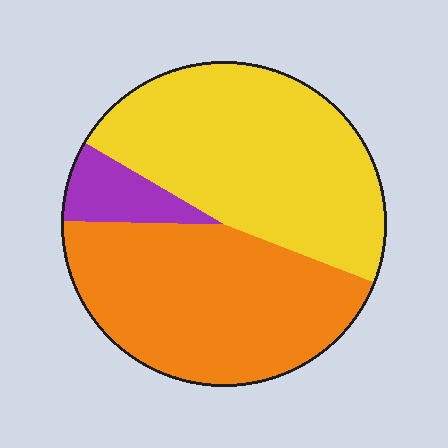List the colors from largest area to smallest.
From largest to smallest: yellow, orange, purple.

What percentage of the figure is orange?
Orange covers about 45% of the figure.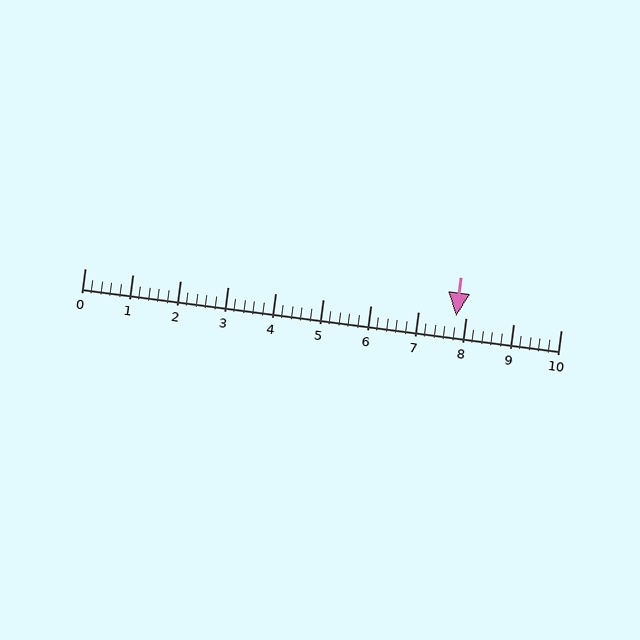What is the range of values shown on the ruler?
The ruler shows values from 0 to 10.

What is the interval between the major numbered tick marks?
The major tick marks are spaced 1 units apart.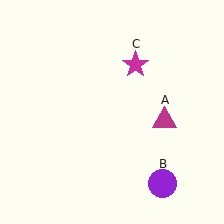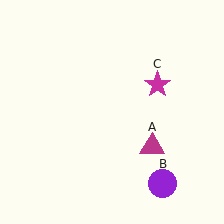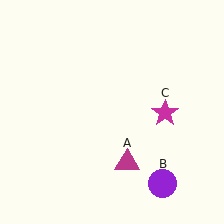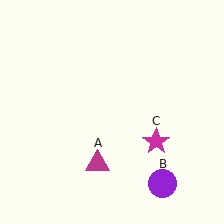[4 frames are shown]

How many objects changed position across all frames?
2 objects changed position: magenta triangle (object A), magenta star (object C).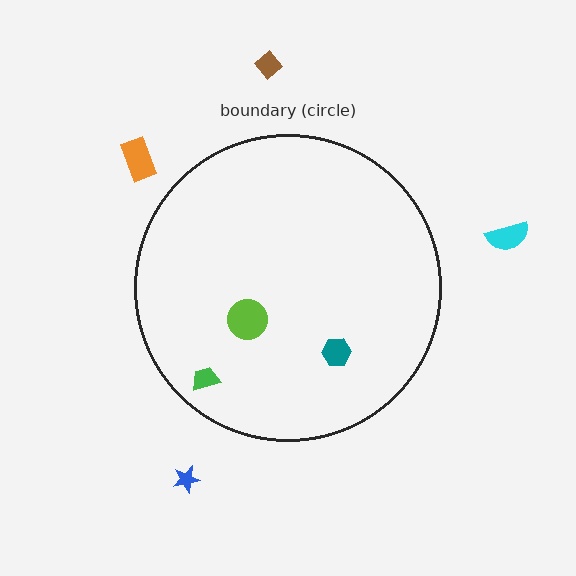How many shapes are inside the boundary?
3 inside, 4 outside.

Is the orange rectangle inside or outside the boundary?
Outside.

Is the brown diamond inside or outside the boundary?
Outside.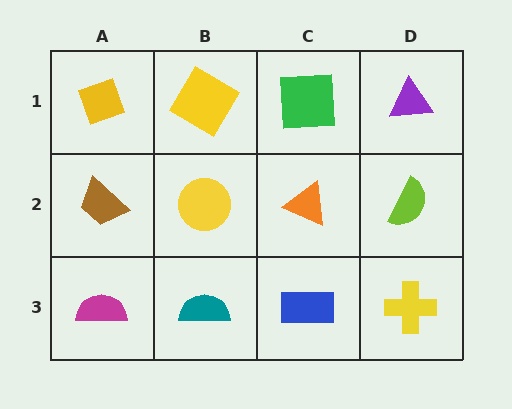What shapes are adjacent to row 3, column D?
A lime semicircle (row 2, column D), a blue rectangle (row 3, column C).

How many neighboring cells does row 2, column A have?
3.